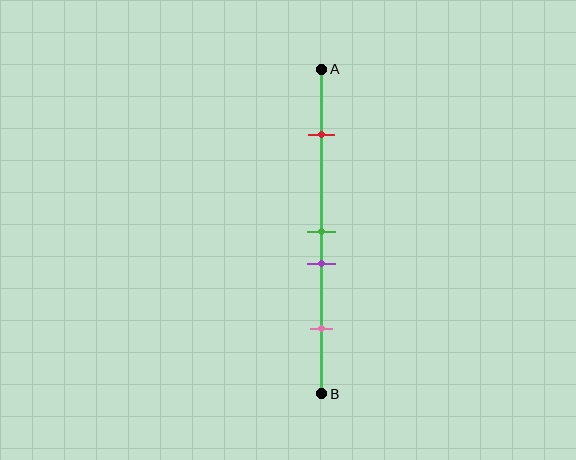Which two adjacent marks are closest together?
The green and purple marks are the closest adjacent pair.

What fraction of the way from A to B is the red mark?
The red mark is approximately 20% (0.2) of the way from A to B.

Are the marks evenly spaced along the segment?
No, the marks are not evenly spaced.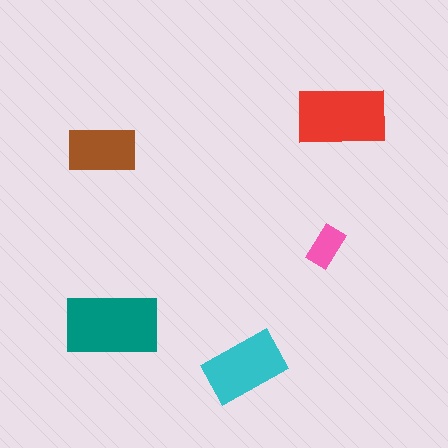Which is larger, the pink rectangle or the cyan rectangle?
The cyan one.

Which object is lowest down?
The cyan rectangle is bottommost.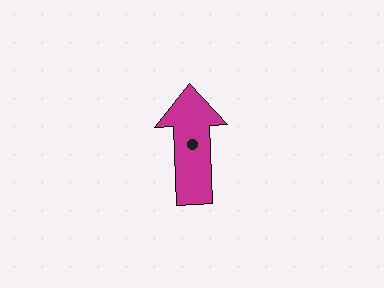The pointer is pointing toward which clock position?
Roughly 12 o'clock.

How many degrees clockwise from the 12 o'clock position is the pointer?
Approximately 358 degrees.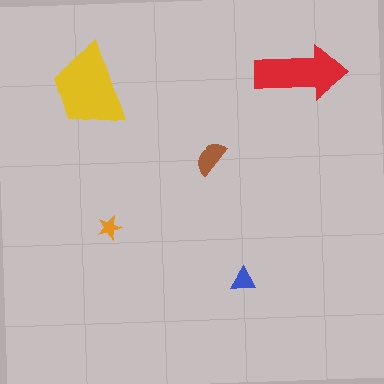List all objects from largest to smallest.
The yellow trapezoid, the red arrow, the brown semicircle, the blue triangle, the orange star.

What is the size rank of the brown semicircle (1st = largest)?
3rd.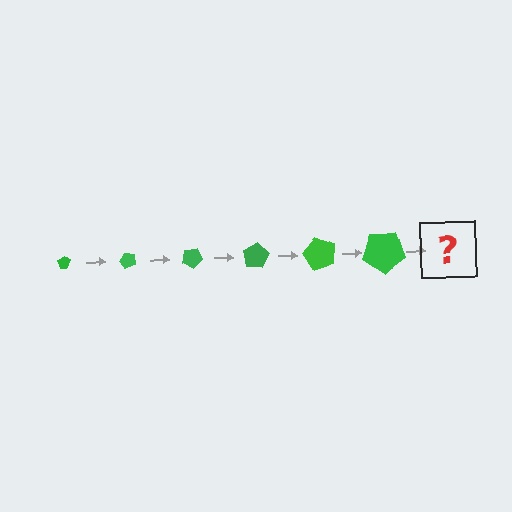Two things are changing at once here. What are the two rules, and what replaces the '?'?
The two rules are that the pentagon grows larger each step and it rotates 50 degrees each step. The '?' should be a pentagon, larger than the previous one and rotated 300 degrees from the start.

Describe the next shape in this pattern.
It should be a pentagon, larger than the previous one and rotated 300 degrees from the start.